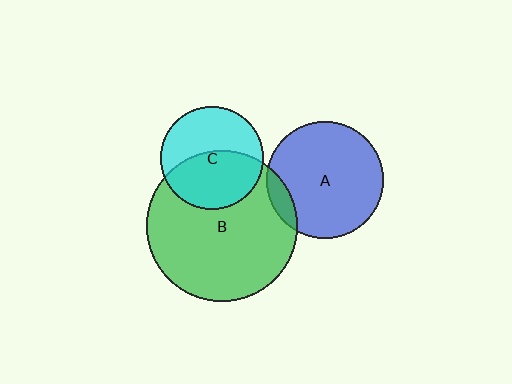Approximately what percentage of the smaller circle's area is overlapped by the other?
Approximately 10%.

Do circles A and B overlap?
Yes.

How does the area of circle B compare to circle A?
Approximately 1.7 times.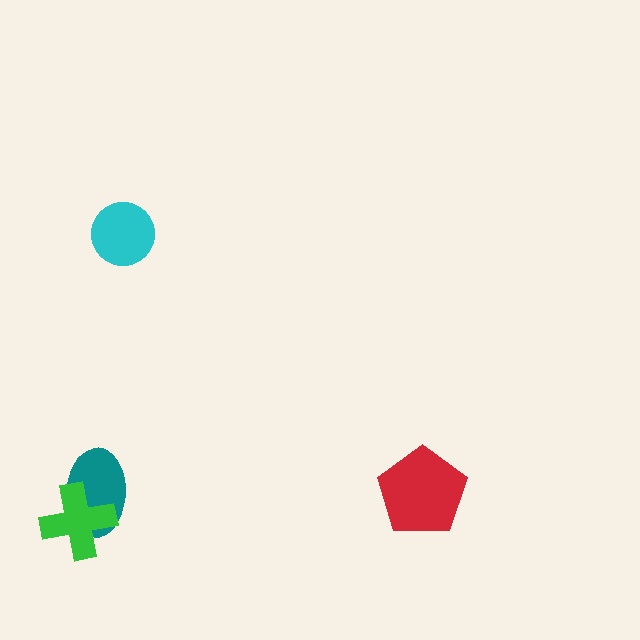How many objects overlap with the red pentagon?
0 objects overlap with the red pentagon.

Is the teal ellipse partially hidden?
Yes, it is partially covered by another shape.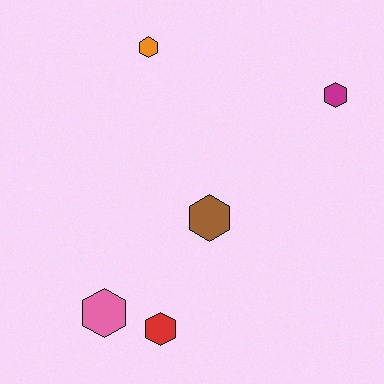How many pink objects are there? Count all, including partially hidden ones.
There is 1 pink object.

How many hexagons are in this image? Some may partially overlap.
There are 5 hexagons.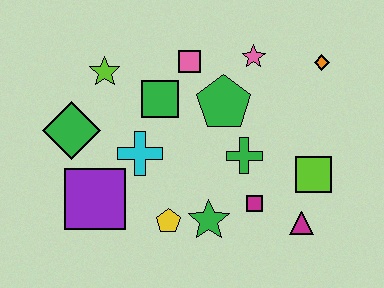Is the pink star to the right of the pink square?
Yes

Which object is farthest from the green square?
The magenta triangle is farthest from the green square.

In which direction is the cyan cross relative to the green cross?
The cyan cross is to the left of the green cross.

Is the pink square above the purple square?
Yes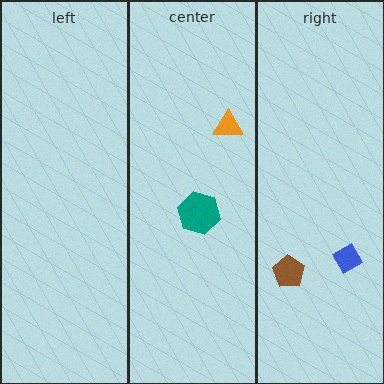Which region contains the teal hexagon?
The center region.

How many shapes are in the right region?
2.